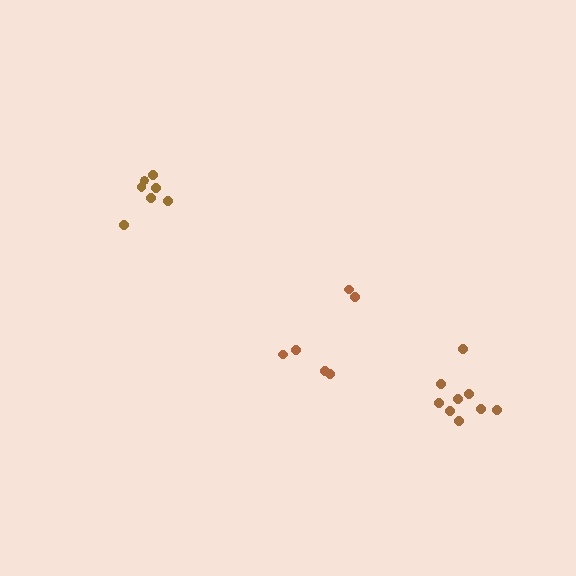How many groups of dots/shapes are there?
There are 3 groups.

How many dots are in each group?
Group 1: 7 dots, Group 2: 9 dots, Group 3: 6 dots (22 total).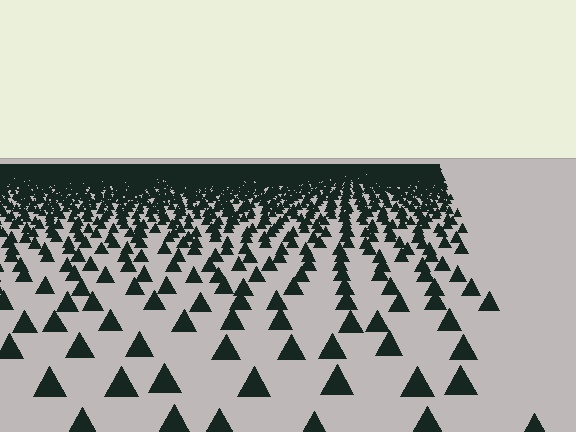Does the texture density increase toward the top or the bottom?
Density increases toward the top.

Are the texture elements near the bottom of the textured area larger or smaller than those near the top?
Larger. Near the bottom, elements are closer to the viewer and appear at a bigger on-screen size.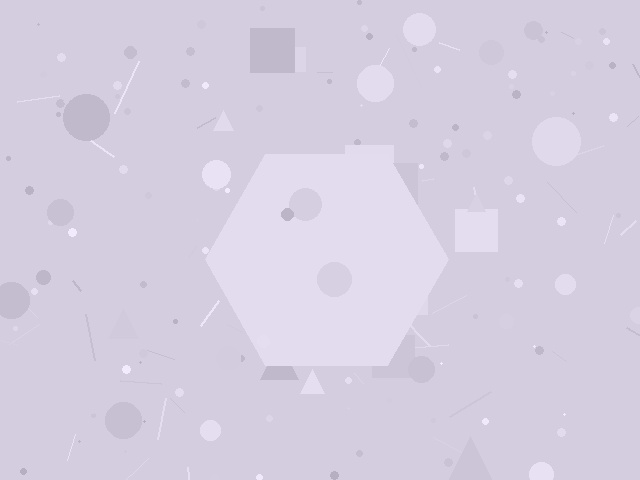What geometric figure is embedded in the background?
A hexagon is embedded in the background.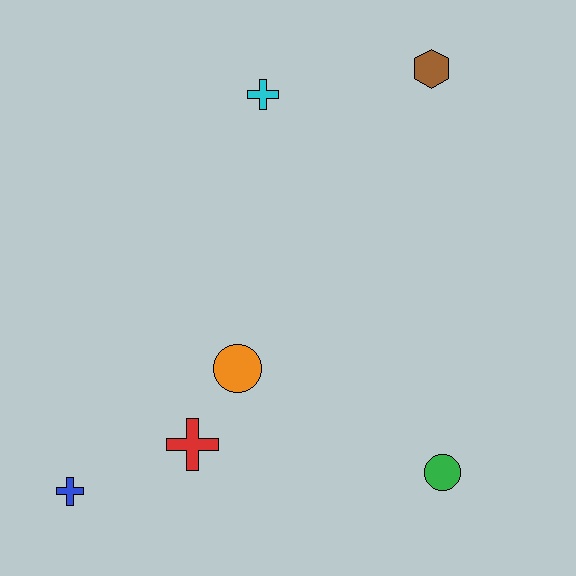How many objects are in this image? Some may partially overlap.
There are 6 objects.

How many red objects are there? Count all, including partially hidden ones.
There is 1 red object.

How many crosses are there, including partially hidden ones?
There are 3 crosses.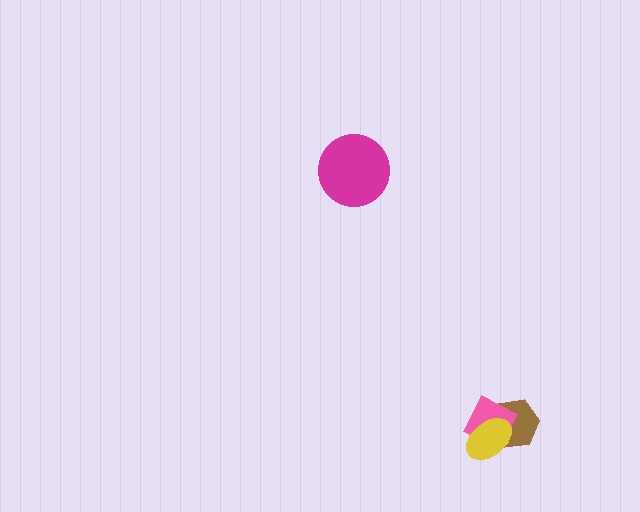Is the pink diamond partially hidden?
Yes, it is partially covered by another shape.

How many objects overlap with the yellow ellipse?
2 objects overlap with the yellow ellipse.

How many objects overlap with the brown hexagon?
2 objects overlap with the brown hexagon.